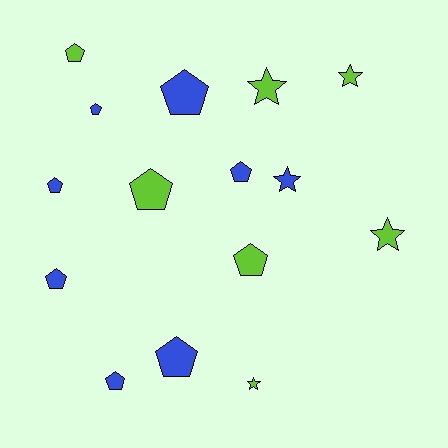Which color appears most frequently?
Blue, with 8 objects.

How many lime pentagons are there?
There are 3 lime pentagons.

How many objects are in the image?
There are 15 objects.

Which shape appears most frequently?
Pentagon, with 10 objects.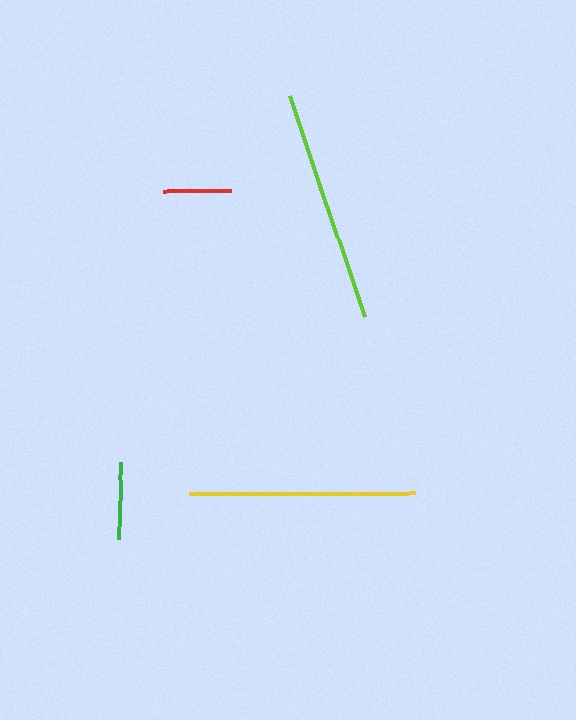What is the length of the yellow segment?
The yellow segment is approximately 225 pixels long.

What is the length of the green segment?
The green segment is approximately 77 pixels long.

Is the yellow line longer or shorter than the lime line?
The lime line is longer than the yellow line.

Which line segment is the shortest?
The red line is the shortest at approximately 67 pixels.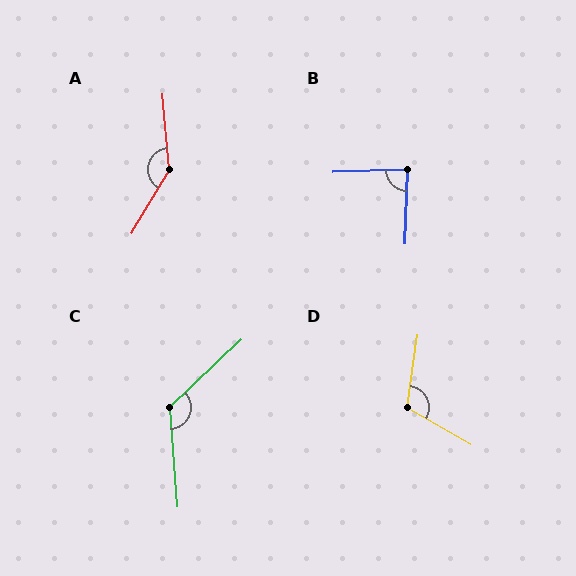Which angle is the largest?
A, at approximately 144 degrees.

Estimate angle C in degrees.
Approximately 129 degrees.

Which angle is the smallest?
B, at approximately 86 degrees.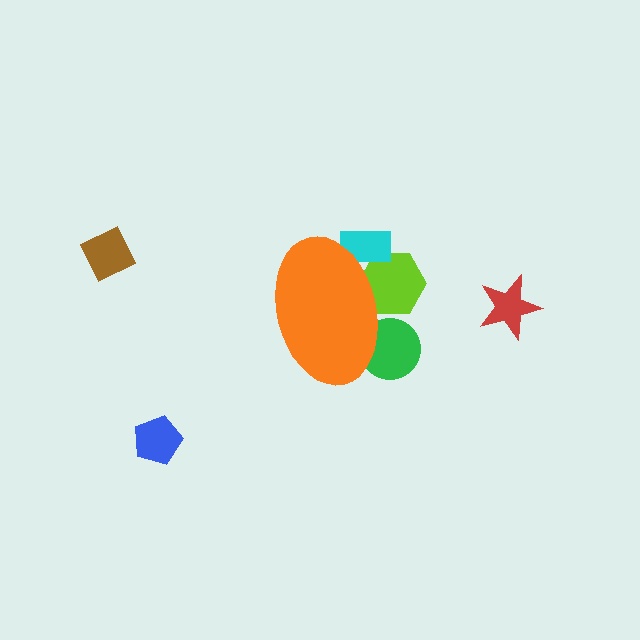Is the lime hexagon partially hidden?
Yes, the lime hexagon is partially hidden behind the orange ellipse.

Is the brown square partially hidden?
No, the brown square is fully visible.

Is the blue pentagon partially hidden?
No, the blue pentagon is fully visible.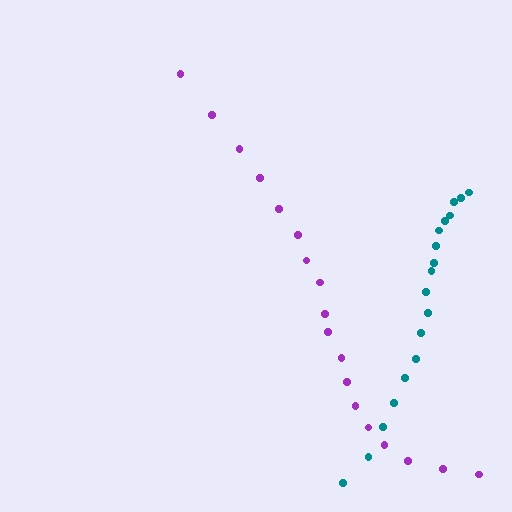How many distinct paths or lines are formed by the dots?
There are 2 distinct paths.